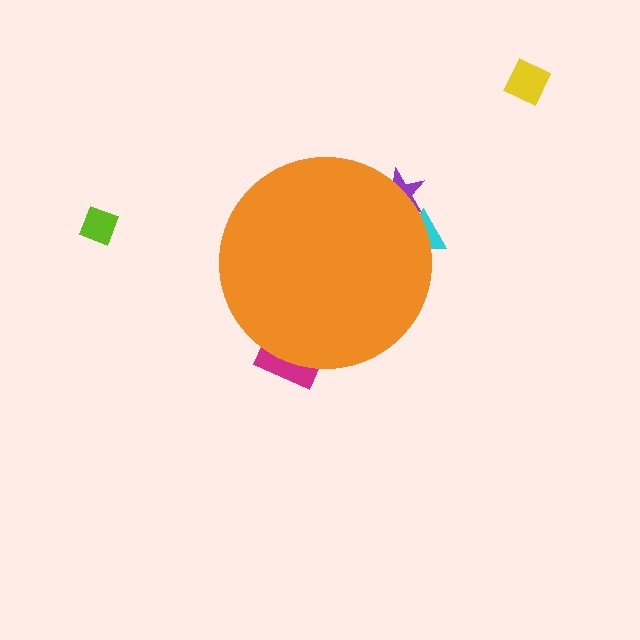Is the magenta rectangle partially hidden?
Yes, the magenta rectangle is partially hidden behind the orange circle.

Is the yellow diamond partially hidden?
No, the yellow diamond is fully visible.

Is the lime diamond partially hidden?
No, the lime diamond is fully visible.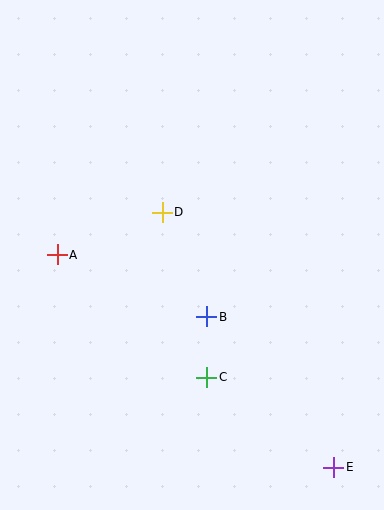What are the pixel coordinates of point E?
Point E is at (334, 467).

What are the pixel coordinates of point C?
Point C is at (207, 377).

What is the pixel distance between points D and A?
The distance between D and A is 113 pixels.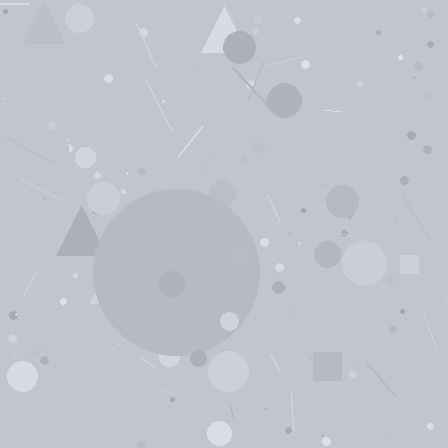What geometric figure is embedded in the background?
A circle is embedded in the background.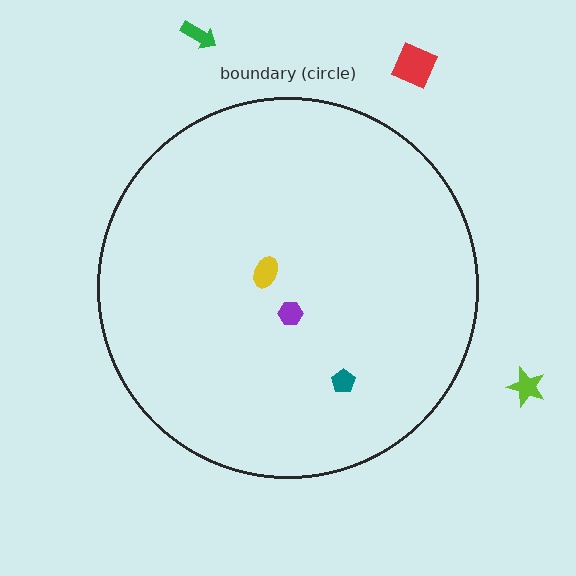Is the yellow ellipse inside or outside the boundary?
Inside.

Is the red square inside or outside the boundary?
Outside.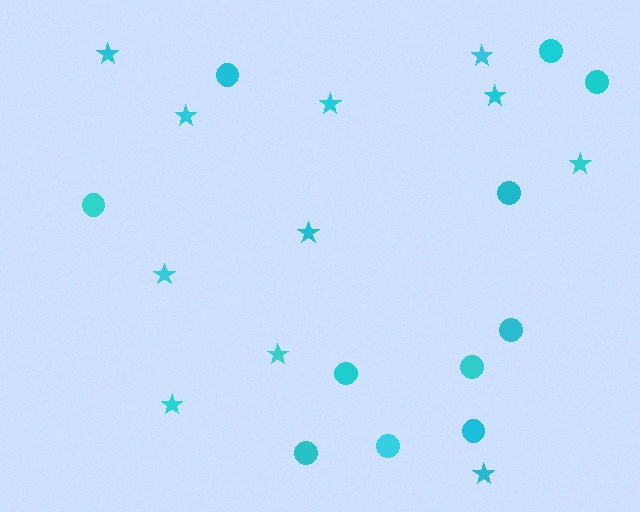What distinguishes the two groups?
There are 2 groups: one group of stars (11) and one group of circles (11).